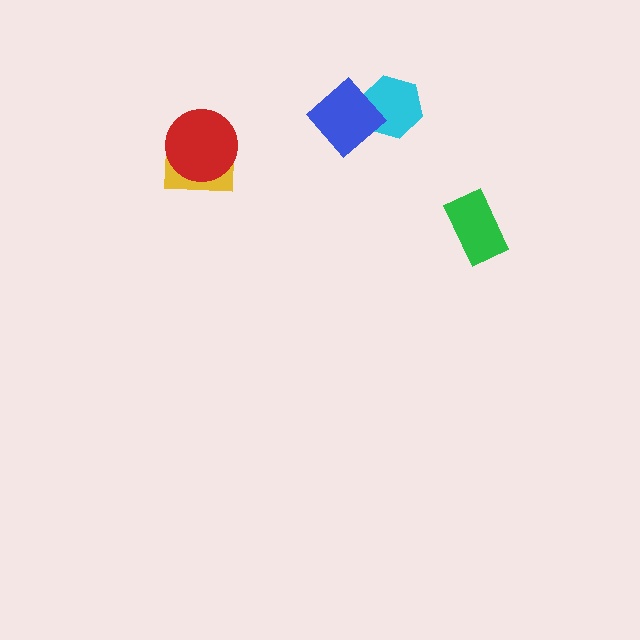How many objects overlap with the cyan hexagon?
1 object overlaps with the cyan hexagon.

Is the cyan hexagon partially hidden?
Yes, it is partially covered by another shape.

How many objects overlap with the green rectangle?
0 objects overlap with the green rectangle.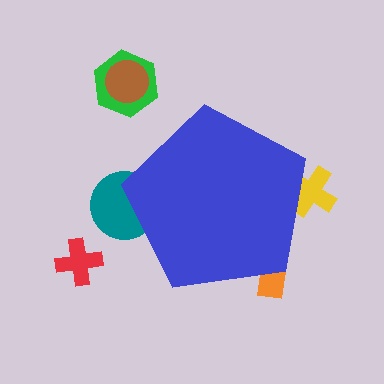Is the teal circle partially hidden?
Yes, the teal circle is partially hidden behind the blue pentagon.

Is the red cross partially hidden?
No, the red cross is fully visible.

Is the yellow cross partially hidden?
Yes, the yellow cross is partially hidden behind the blue pentagon.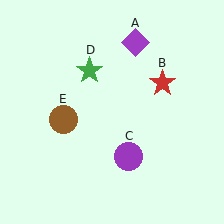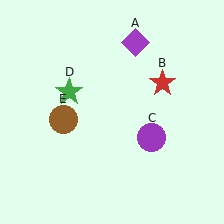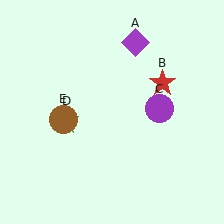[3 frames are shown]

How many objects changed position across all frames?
2 objects changed position: purple circle (object C), green star (object D).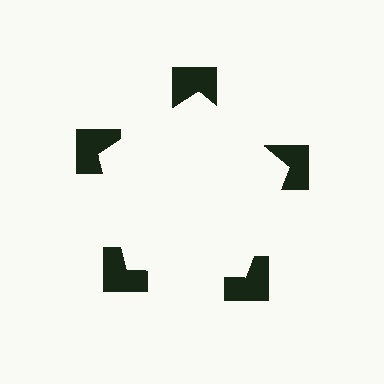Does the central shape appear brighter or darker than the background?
It typically appears slightly brighter than the background, even though no actual brightness change is drawn.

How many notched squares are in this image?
There are 5 — one at each vertex of the illusory pentagon.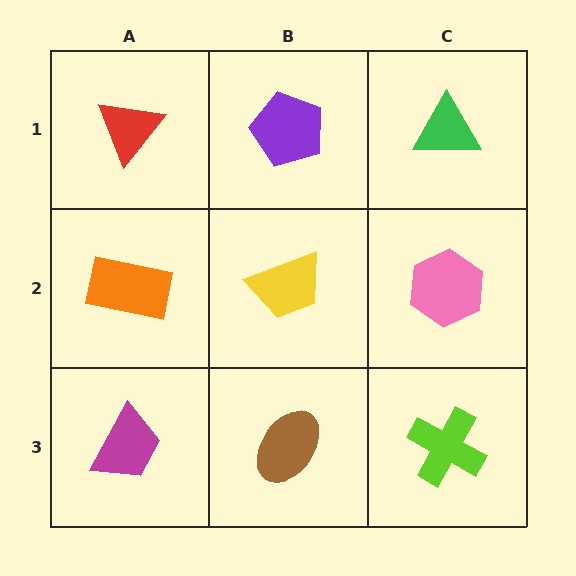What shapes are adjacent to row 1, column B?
A yellow trapezoid (row 2, column B), a red triangle (row 1, column A), a green triangle (row 1, column C).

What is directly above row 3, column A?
An orange rectangle.